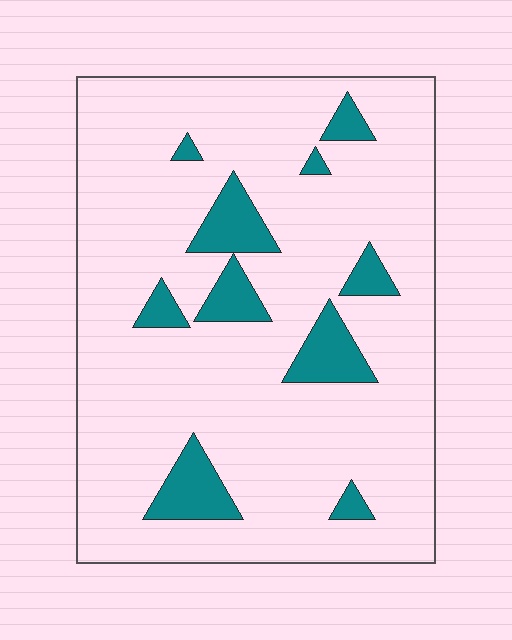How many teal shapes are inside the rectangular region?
10.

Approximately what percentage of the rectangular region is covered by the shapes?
Approximately 15%.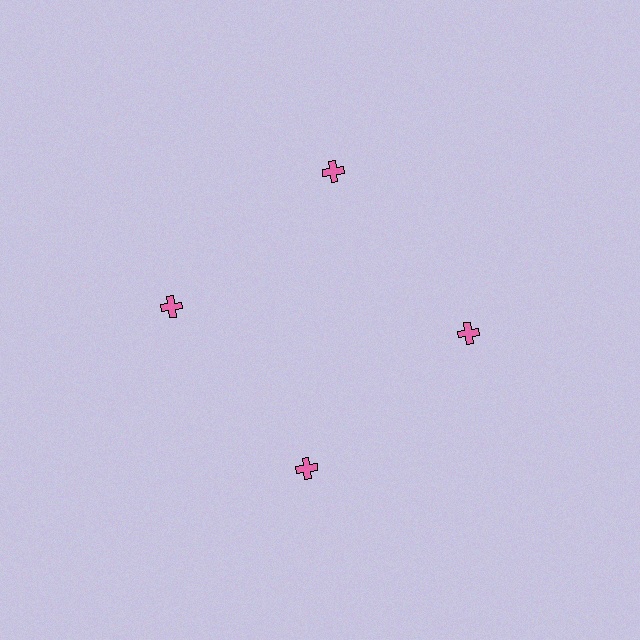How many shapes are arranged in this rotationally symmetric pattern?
There are 4 shapes, arranged in 4 groups of 1.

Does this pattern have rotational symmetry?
Yes, this pattern has 4-fold rotational symmetry. It looks the same after rotating 90 degrees around the center.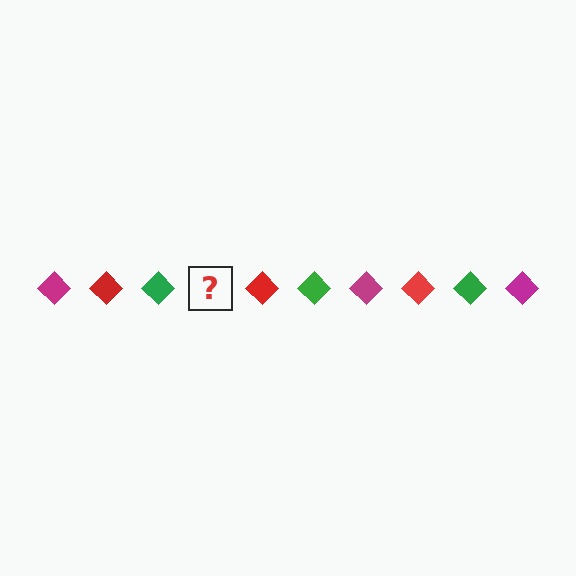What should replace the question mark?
The question mark should be replaced with a magenta diamond.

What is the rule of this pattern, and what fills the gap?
The rule is that the pattern cycles through magenta, red, green diamonds. The gap should be filled with a magenta diamond.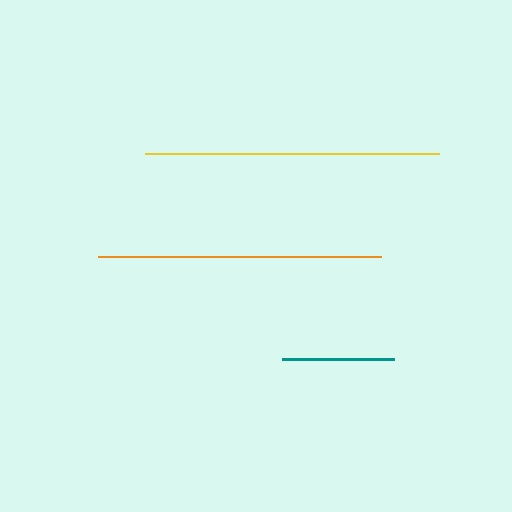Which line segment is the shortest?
The teal line is the shortest at approximately 113 pixels.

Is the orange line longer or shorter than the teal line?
The orange line is longer than the teal line.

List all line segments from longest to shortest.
From longest to shortest: yellow, orange, teal.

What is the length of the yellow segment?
The yellow segment is approximately 294 pixels long.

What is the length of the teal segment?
The teal segment is approximately 113 pixels long.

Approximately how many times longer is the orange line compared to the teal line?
The orange line is approximately 2.5 times the length of the teal line.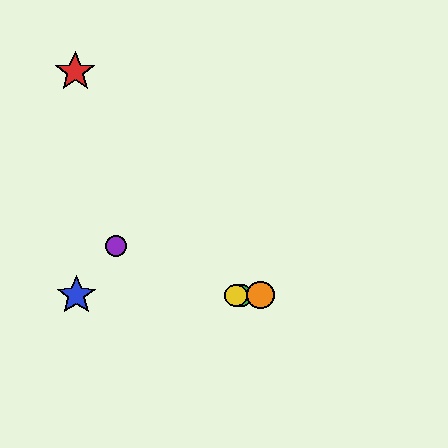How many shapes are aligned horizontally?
4 shapes (the blue star, the green circle, the yellow circle, the orange circle) are aligned horizontally.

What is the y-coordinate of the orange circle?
The orange circle is at y≈295.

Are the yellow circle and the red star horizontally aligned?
No, the yellow circle is at y≈295 and the red star is at y≈72.